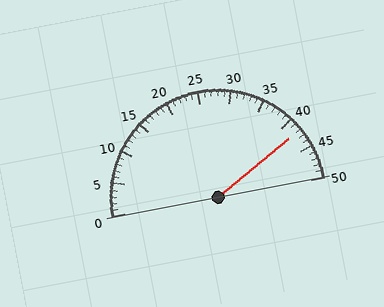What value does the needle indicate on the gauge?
The needle indicates approximately 42.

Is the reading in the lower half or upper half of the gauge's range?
The reading is in the upper half of the range (0 to 50).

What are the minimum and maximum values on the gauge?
The gauge ranges from 0 to 50.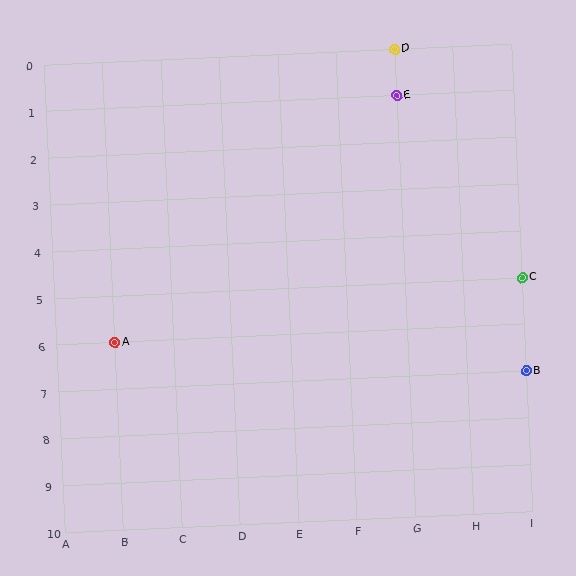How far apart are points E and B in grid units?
Points E and B are 2 columns and 6 rows apart (about 6.3 grid units diagonally).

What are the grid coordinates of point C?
Point C is at grid coordinates (I, 5).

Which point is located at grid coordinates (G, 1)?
Point E is at (G, 1).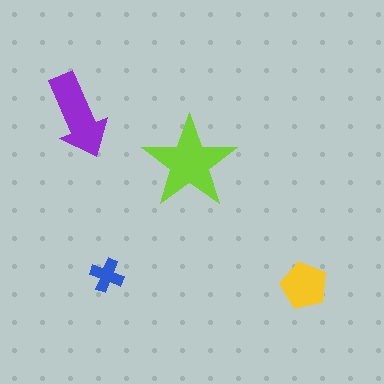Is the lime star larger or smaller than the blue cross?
Larger.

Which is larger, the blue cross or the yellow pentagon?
The yellow pentagon.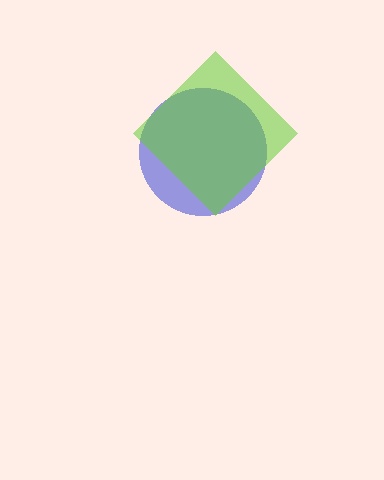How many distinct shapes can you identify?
There are 2 distinct shapes: a blue circle, a lime diamond.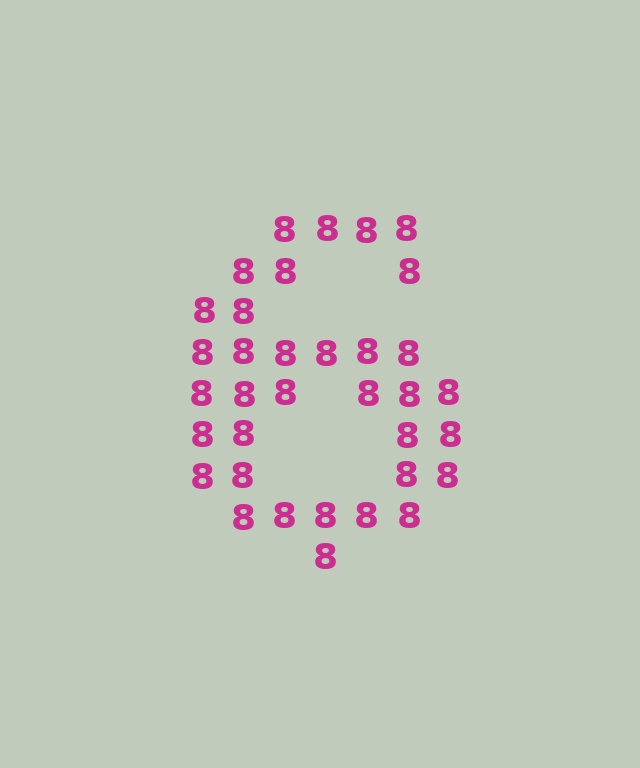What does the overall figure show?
The overall figure shows the digit 6.